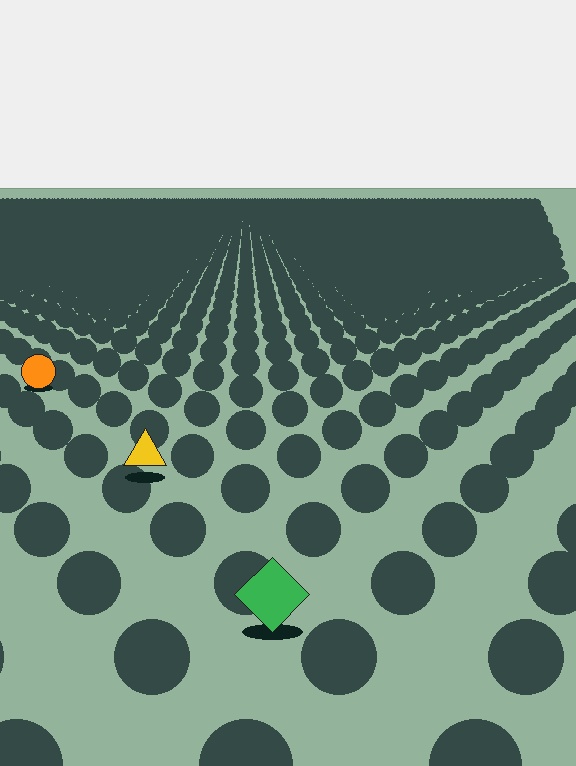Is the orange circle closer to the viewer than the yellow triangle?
No. The yellow triangle is closer — you can tell from the texture gradient: the ground texture is coarser near it.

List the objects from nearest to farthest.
From nearest to farthest: the green diamond, the yellow triangle, the orange circle.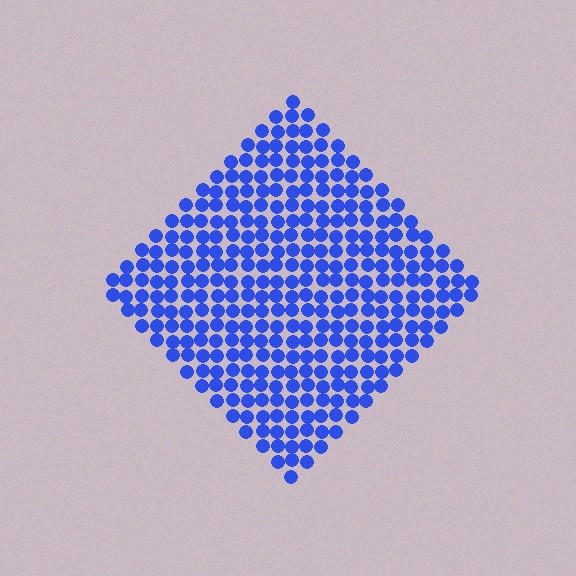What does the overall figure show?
The overall figure shows a diamond.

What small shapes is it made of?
It is made of small circles.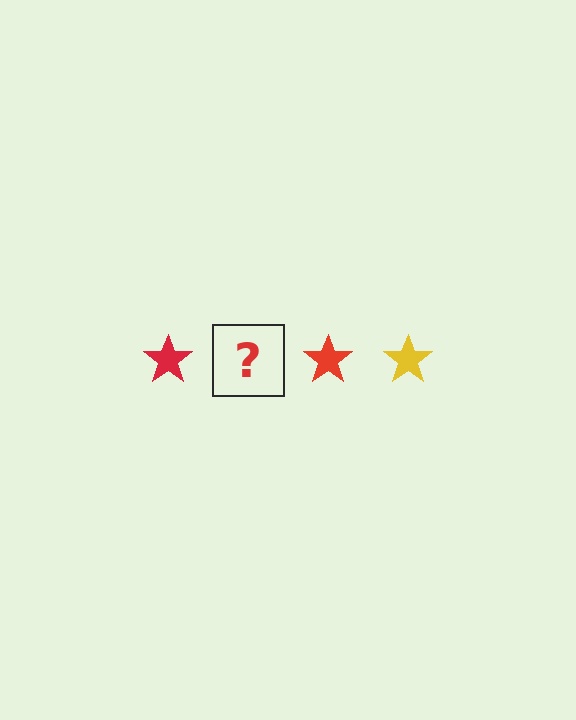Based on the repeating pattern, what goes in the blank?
The blank should be a yellow star.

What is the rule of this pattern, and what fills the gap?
The rule is that the pattern cycles through red, yellow stars. The gap should be filled with a yellow star.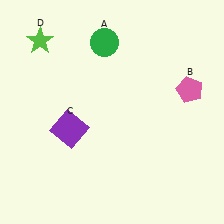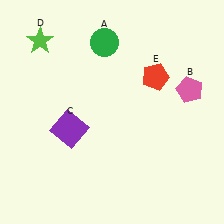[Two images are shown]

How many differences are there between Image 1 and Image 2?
There is 1 difference between the two images.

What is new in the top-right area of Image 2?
A red pentagon (E) was added in the top-right area of Image 2.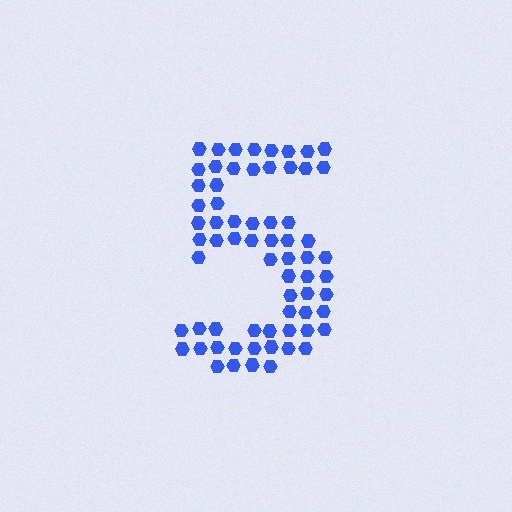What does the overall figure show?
The overall figure shows the digit 5.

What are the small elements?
The small elements are hexagons.